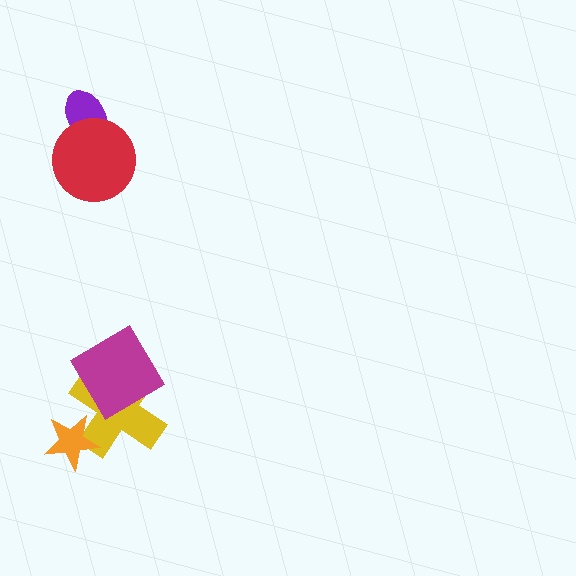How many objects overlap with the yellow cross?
2 objects overlap with the yellow cross.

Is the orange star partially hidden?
No, no other shape covers it.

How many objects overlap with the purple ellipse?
1 object overlaps with the purple ellipse.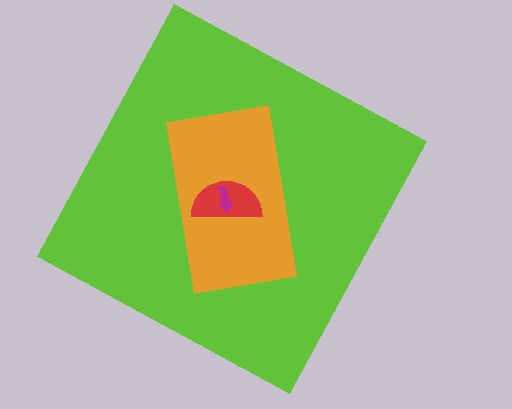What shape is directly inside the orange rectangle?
The red semicircle.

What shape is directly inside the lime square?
The orange rectangle.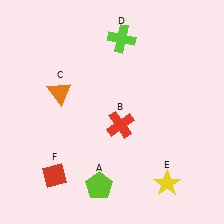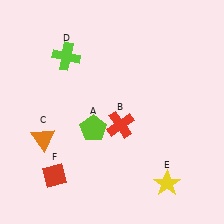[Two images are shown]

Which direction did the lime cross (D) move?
The lime cross (D) moved left.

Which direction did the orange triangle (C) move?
The orange triangle (C) moved down.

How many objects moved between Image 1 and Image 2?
3 objects moved between the two images.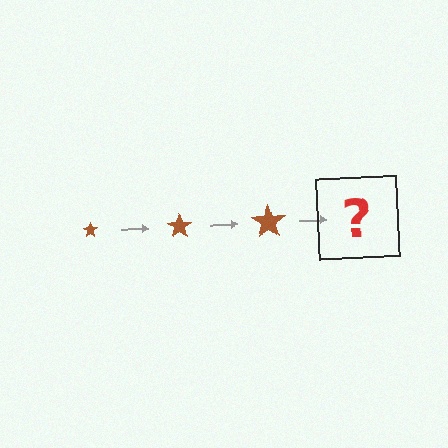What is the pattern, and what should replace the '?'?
The pattern is that the star gets progressively larger each step. The '?' should be a brown star, larger than the previous one.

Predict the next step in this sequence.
The next step is a brown star, larger than the previous one.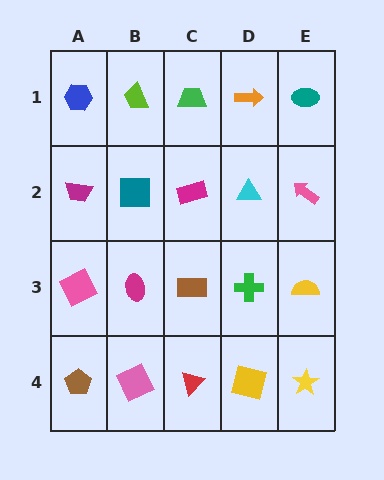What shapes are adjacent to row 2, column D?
An orange arrow (row 1, column D), a green cross (row 3, column D), a magenta rectangle (row 2, column C), a pink arrow (row 2, column E).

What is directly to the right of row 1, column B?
A green trapezoid.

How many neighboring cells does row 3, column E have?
3.